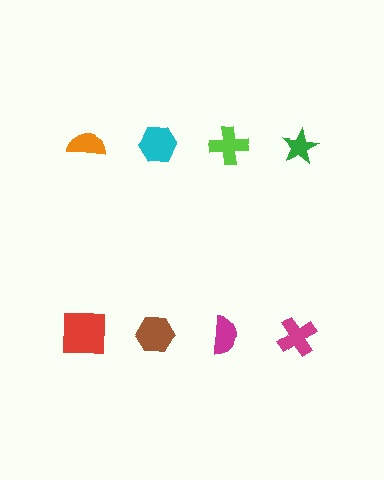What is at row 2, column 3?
A magenta semicircle.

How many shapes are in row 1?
4 shapes.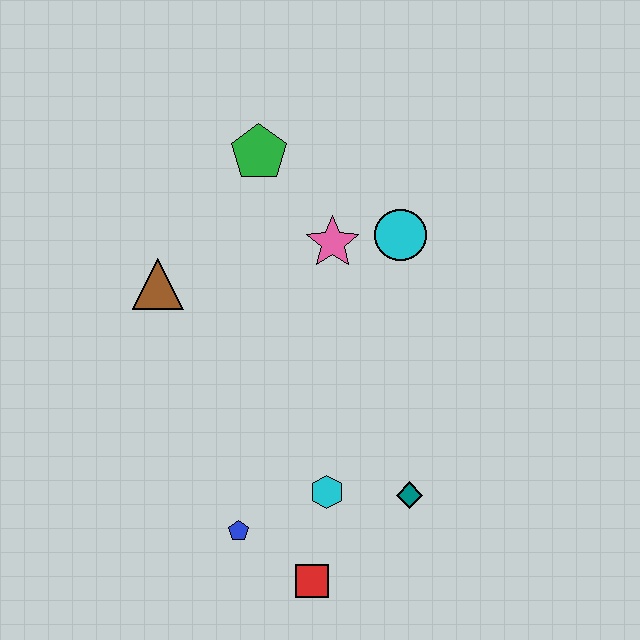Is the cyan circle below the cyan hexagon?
No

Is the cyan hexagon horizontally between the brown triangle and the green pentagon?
No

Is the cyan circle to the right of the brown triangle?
Yes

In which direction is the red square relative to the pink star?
The red square is below the pink star.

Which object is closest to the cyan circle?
The pink star is closest to the cyan circle.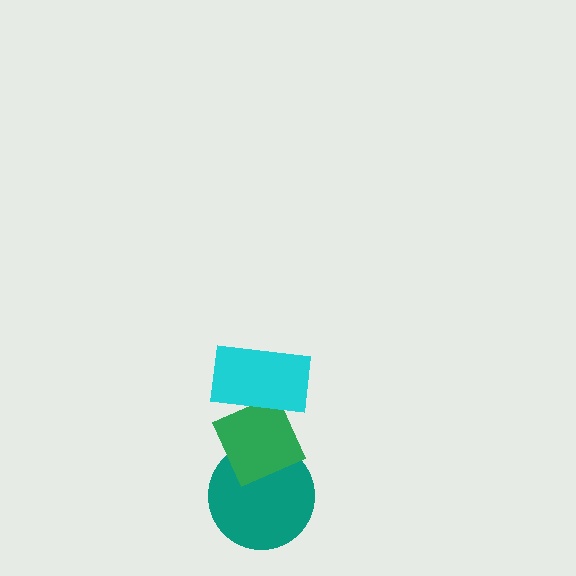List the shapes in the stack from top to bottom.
From top to bottom: the cyan rectangle, the green diamond, the teal circle.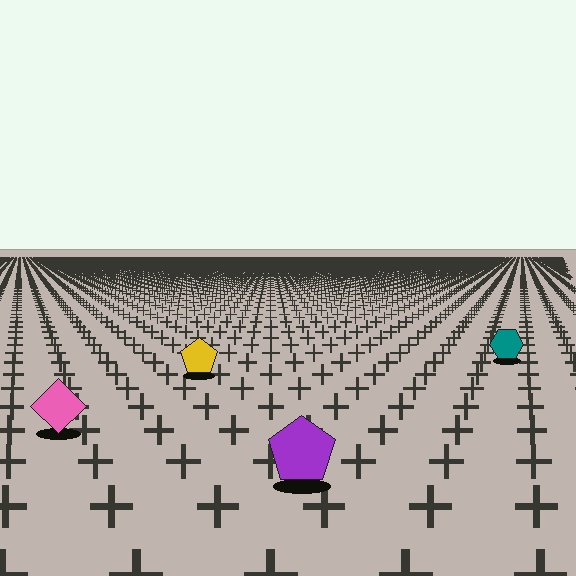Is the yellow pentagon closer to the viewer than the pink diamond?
No. The pink diamond is closer — you can tell from the texture gradient: the ground texture is coarser near it.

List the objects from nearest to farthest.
From nearest to farthest: the purple pentagon, the pink diamond, the yellow pentagon, the teal hexagon.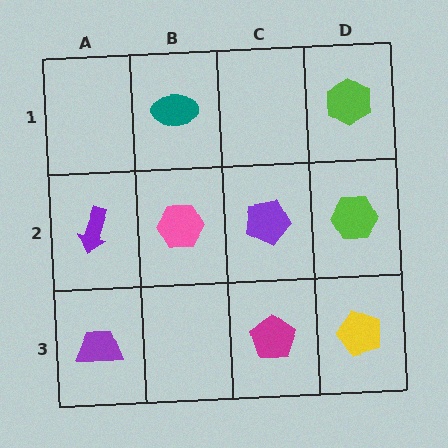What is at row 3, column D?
A yellow pentagon.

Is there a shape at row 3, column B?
No, that cell is empty.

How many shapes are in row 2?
4 shapes.